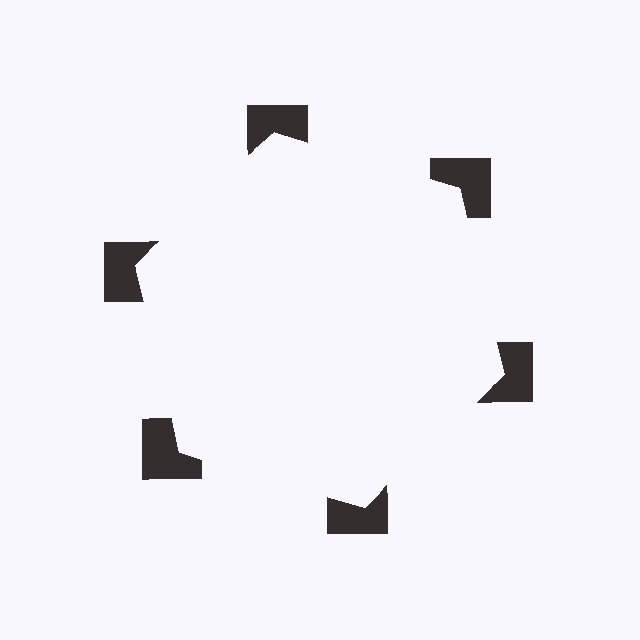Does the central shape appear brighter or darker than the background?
It typically appears slightly brighter than the background, even though no actual brightness change is drawn.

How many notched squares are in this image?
There are 6 — one at each vertex of the illusory hexagon.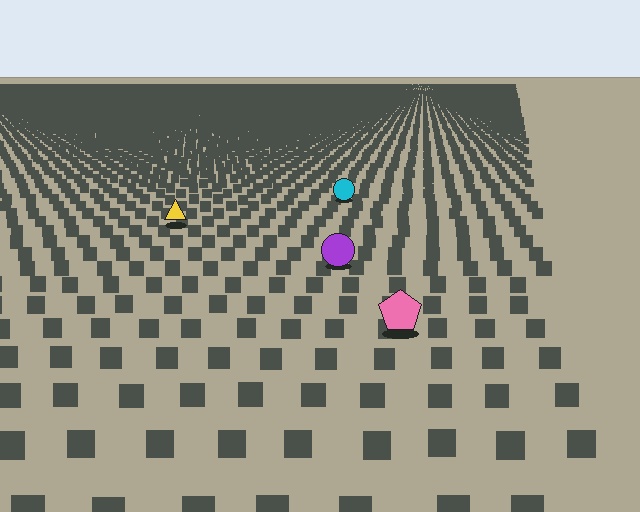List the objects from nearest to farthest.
From nearest to farthest: the pink pentagon, the purple circle, the yellow triangle, the cyan circle.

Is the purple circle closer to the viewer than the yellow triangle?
Yes. The purple circle is closer — you can tell from the texture gradient: the ground texture is coarser near it.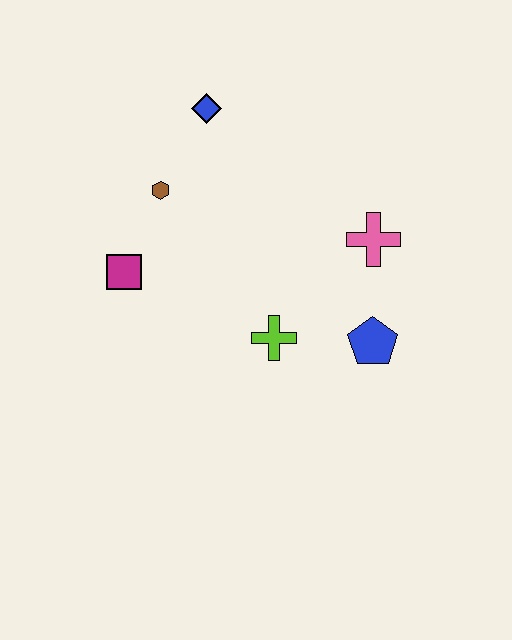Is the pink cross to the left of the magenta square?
No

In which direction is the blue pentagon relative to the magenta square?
The blue pentagon is to the right of the magenta square.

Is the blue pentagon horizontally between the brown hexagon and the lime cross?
No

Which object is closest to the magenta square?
The brown hexagon is closest to the magenta square.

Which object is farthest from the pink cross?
The magenta square is farthest from the pink cross.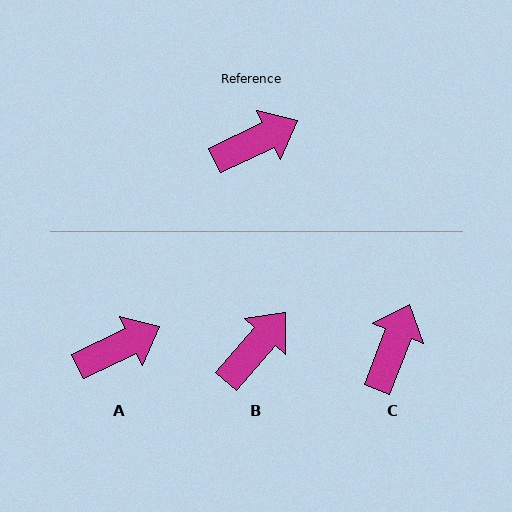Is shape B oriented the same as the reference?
No, it is off by about 23 degrees.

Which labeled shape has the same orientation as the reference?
A.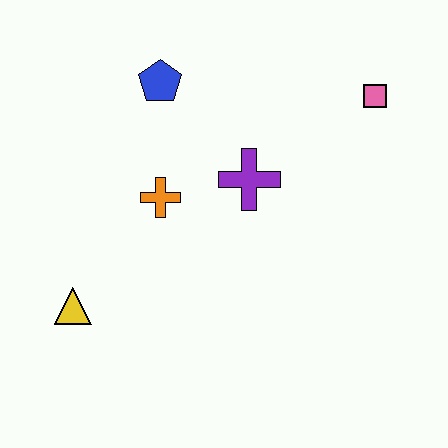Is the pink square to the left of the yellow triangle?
No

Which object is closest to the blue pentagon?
The orange cross is closest to the blue pentagon.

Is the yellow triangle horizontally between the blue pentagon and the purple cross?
No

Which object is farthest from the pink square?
The yellow triangle is farthest from the pink square.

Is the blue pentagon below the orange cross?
No